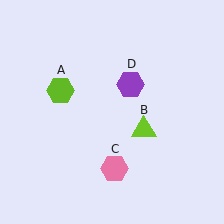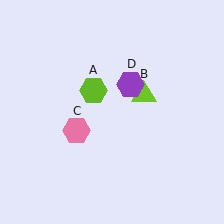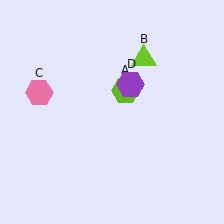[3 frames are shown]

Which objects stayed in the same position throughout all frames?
Purple hexagon (object D) remained stationary.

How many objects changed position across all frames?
3 objects changed position: lime hexagon (object A), lime triangle (object B), pink hexagon (object C).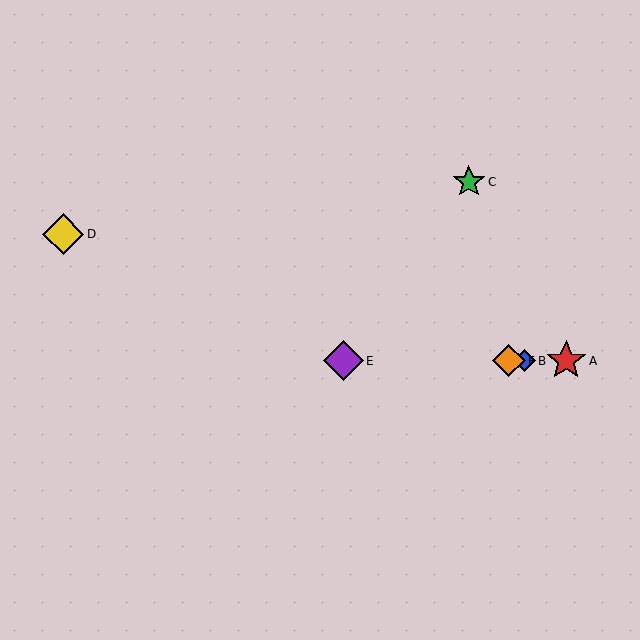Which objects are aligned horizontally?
Objects A, B, E, F are aligned horizontally.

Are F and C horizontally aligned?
No, F is at y≈361 and C is at y≈182.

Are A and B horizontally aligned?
Yes, both are at y≈361.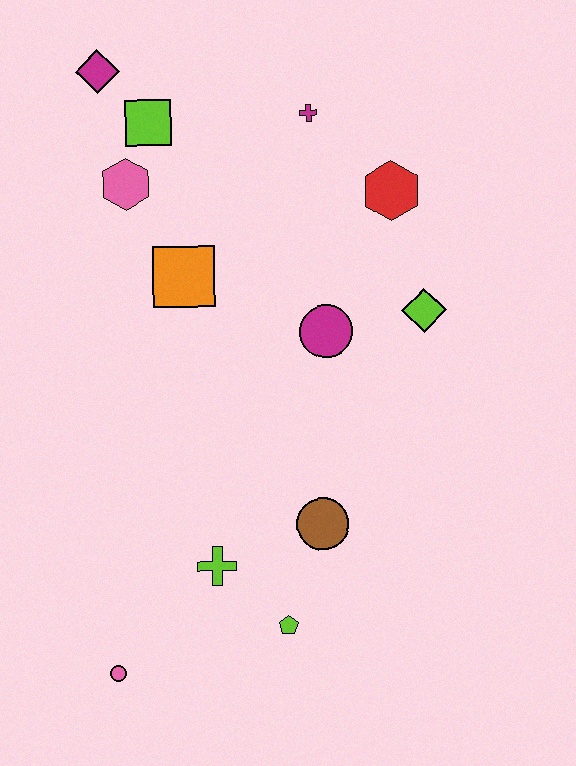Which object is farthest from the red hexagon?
The pink circle is farthest from the red hexagon.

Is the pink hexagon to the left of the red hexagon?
Yes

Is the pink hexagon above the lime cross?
Yes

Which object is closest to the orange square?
The pink hexagon is closest to the orange square.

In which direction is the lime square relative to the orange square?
The lime square is above the orange square.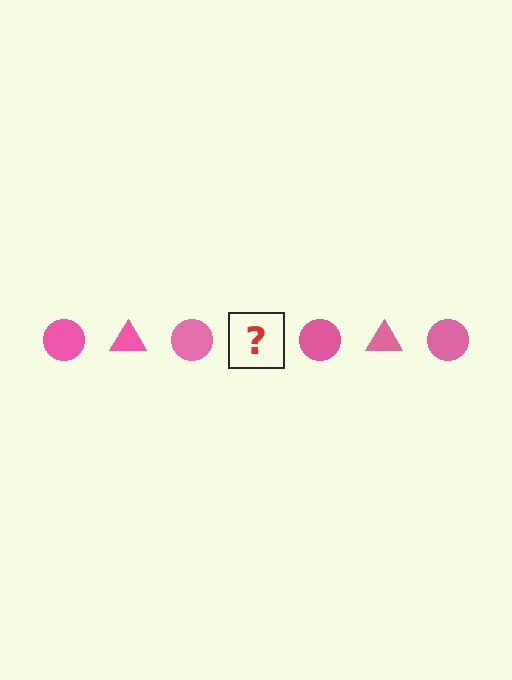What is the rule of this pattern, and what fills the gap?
The rule is that the pattern cycles through circle, triangle shapes in pink. The gap should be filled with a pink triangle.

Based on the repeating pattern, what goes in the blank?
The blank should be a pink triangle.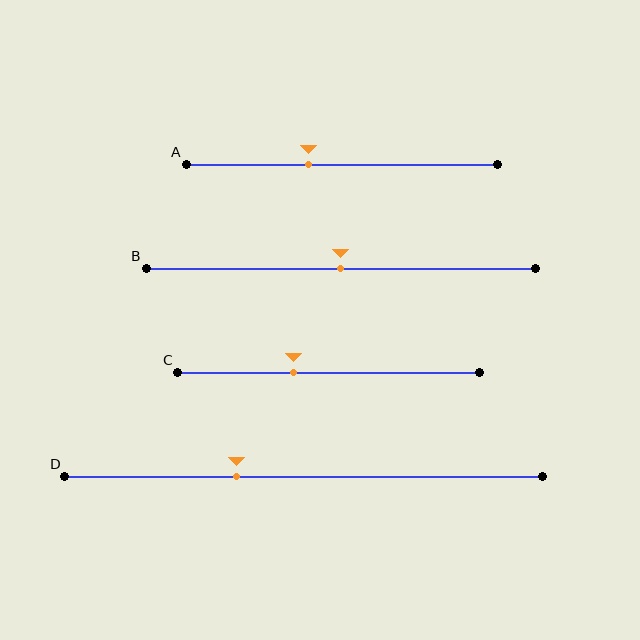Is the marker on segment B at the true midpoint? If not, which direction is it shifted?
Yes, the marker on segment B is at the true midpoint.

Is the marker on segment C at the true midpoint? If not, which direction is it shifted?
No, the marker on segment C is shifted to the left by about 11% of the segment length.